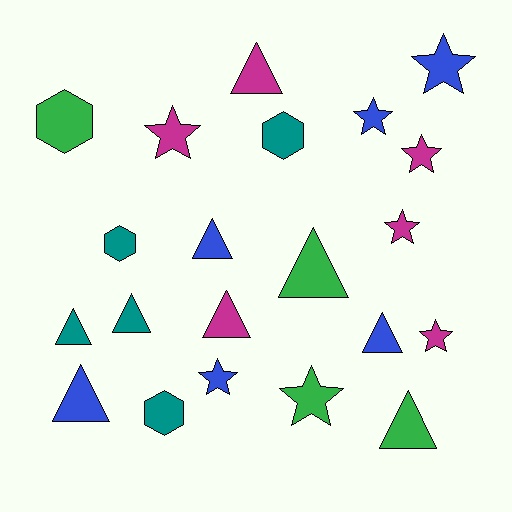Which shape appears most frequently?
Triangle, with 9 objects.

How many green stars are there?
There is 1 green star.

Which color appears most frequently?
Blue, with 6 objects.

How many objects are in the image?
There are 21 objects.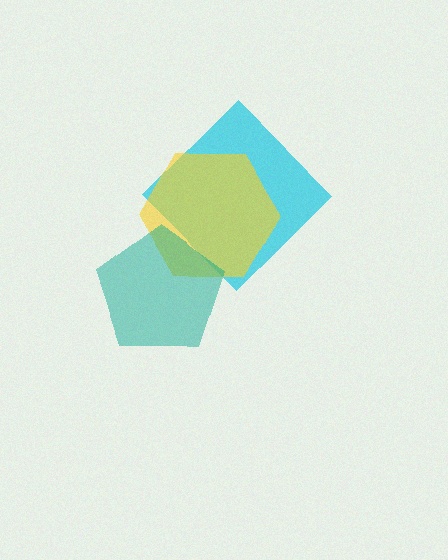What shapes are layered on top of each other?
The layered shapes are: a cyan diamond, a yellow hexagon, a teal pentagon.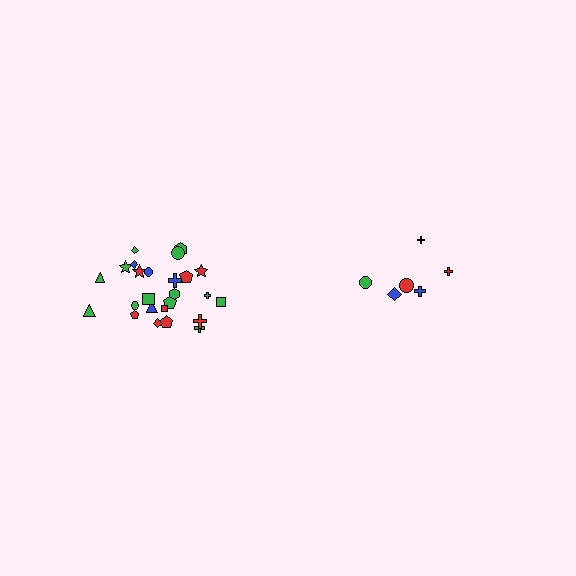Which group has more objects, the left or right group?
The left group.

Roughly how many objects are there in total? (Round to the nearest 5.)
Roughly 30 objects in total.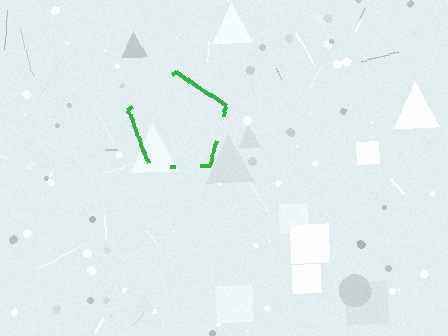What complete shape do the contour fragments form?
The contour fragments form a pentagon.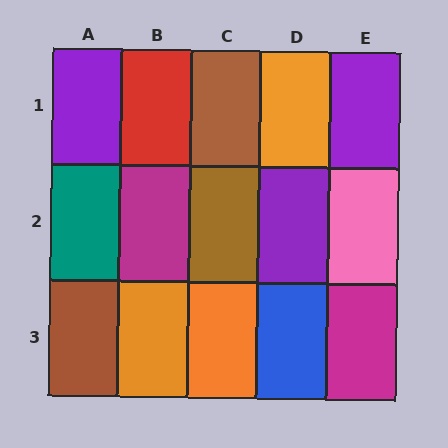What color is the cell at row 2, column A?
Teal.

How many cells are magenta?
2 cells are magenta.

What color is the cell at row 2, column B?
Magenta.